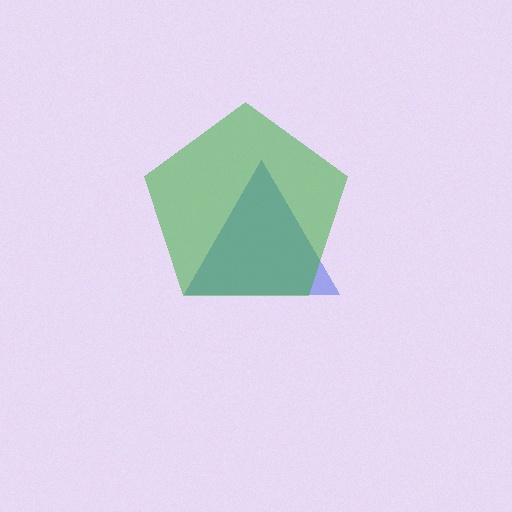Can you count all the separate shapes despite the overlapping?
Yes, there are 2 separate shapes.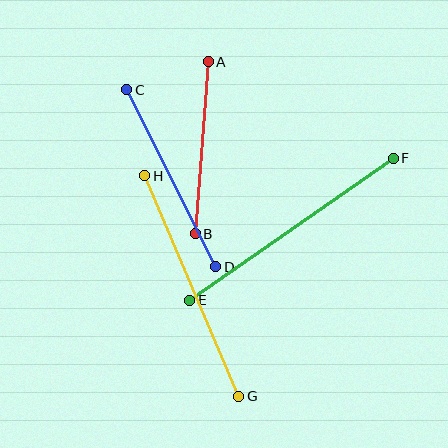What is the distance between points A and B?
The distance is approximately 173 pixels.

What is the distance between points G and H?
The distance is approximately 240 pixels.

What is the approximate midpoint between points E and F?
The midpoint is at approximately (291, 229) pixels.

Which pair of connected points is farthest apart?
Points E and F are farthest apart.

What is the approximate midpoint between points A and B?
The midpoint is at approximately (202, 148) pixels.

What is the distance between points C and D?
The distance is approximately 198 pixels.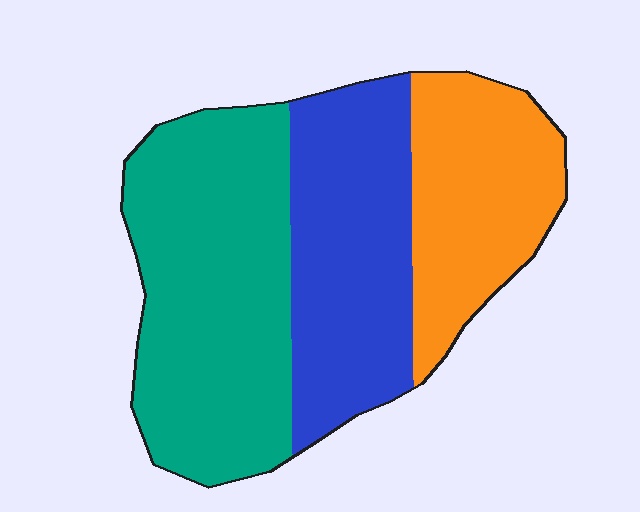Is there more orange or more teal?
Teal.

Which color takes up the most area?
Teal, at roughly 45%.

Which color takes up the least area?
Orange, at roughly 25%.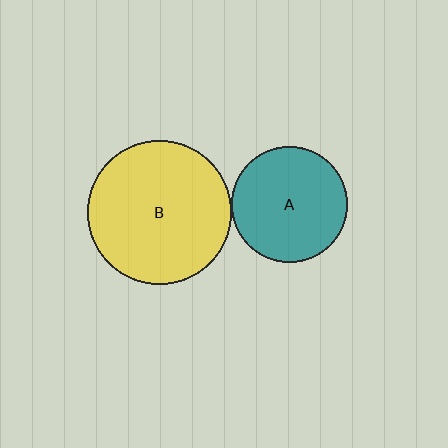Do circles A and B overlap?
Yes.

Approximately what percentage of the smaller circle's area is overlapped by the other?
Approximately 5%.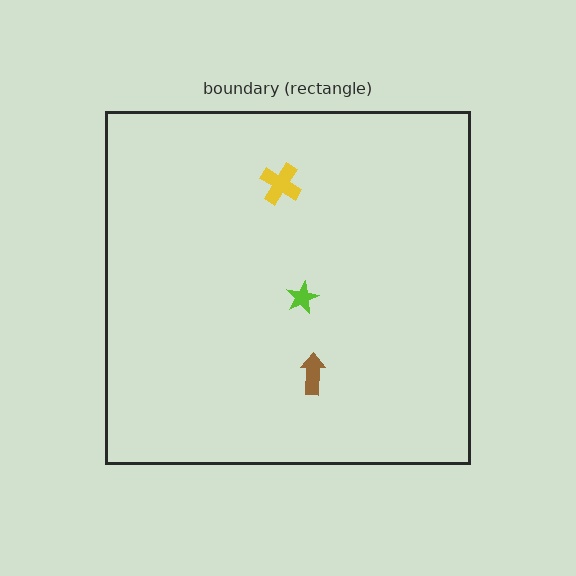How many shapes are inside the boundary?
3 inside, 0 outside.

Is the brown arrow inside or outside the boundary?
Inside.